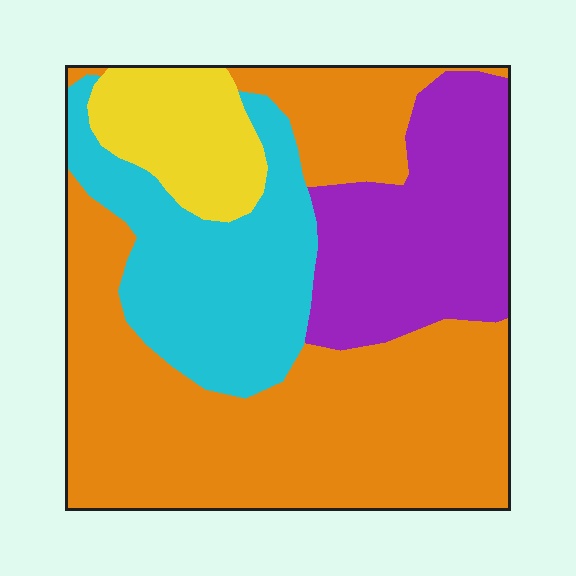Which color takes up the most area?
Orange, at roughly 50%.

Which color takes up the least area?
Yellow, at roughly 10%.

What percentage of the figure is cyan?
Cyan covers 21% of the figure.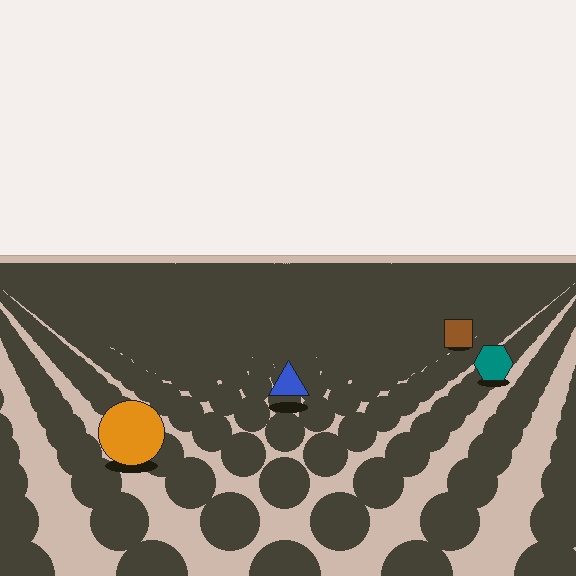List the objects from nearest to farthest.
From nearest to farthest: the orange circle, the blue triangle, the teal hexagon, the brown square.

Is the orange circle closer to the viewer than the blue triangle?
Yes. The orange circle is closer — you can tell from the texture gradient: the ground texture is coarser near it.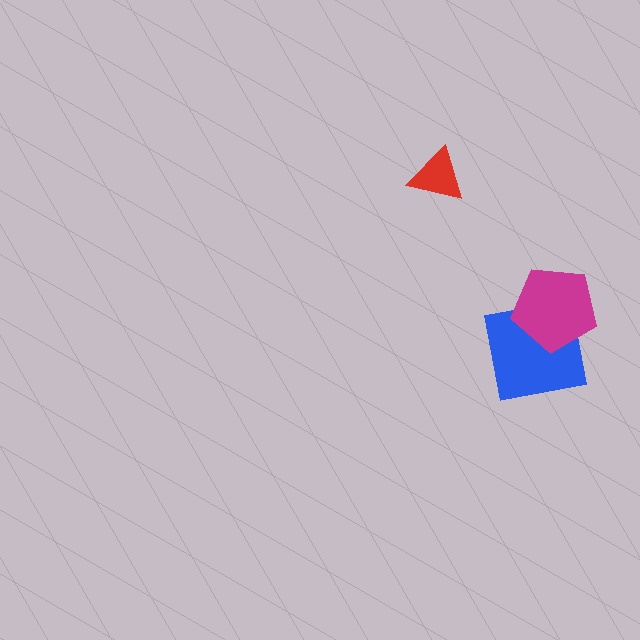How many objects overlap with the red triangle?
0 objects overlap with the red triangle.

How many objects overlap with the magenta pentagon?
1 object overlaps with the magenta pentagon.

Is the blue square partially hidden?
Yes, it is partially covered by another shape.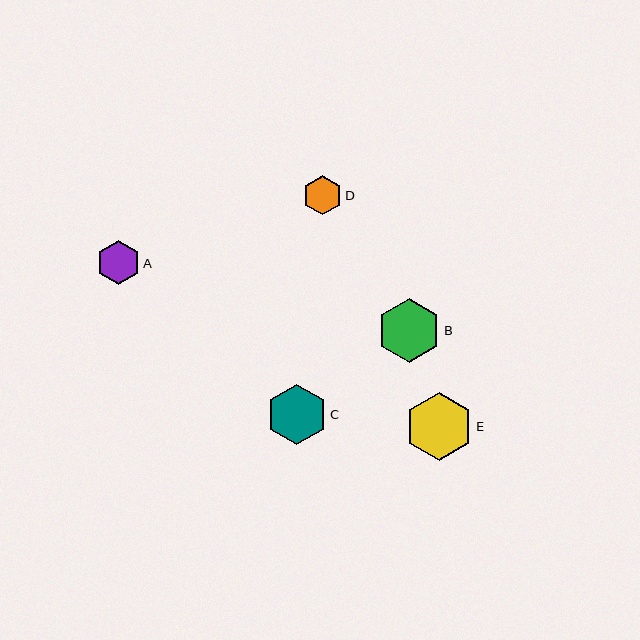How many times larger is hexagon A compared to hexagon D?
Hexagon A is approximately 1.1 times the size of hexagon D.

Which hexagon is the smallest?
Hexagon D is the smallest with a size of approximately 39 pixels.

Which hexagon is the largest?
Hexagon E is the largest with a size of approximately 68 pixels.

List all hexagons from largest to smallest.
From largest to smallest: E, B, C, A, D.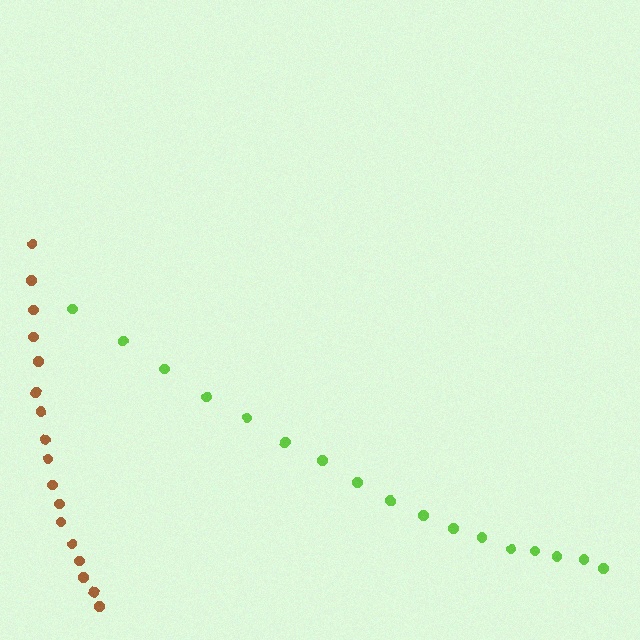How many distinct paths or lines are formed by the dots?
There are 2 distinct paths.